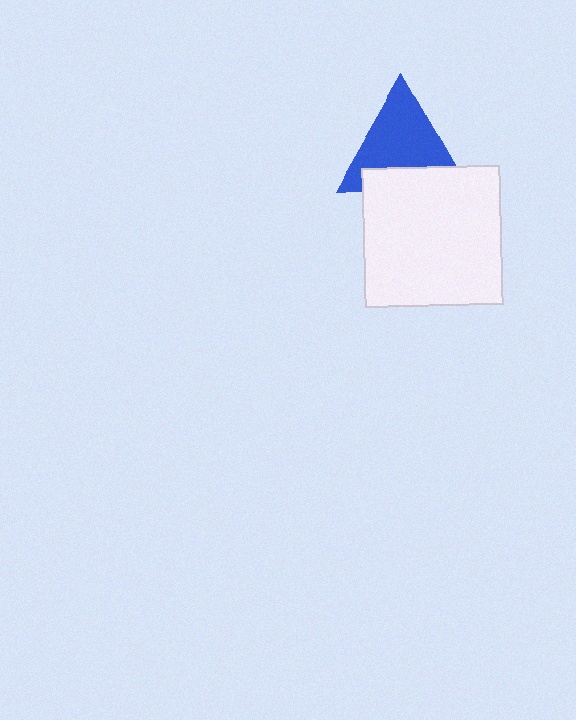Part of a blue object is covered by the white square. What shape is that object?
It is a triangle.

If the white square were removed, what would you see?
You would see the complete blue triangle.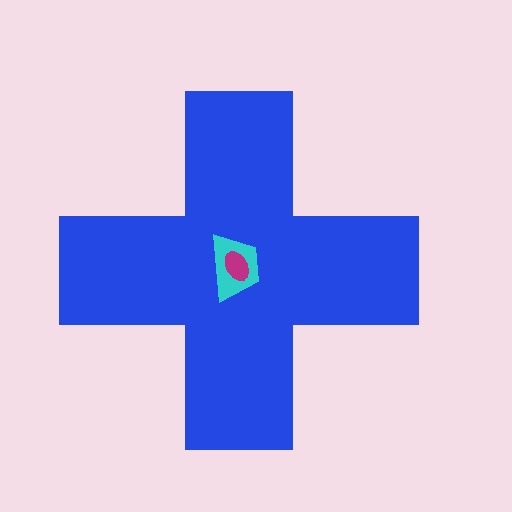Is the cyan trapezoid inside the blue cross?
Yes.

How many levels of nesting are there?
3.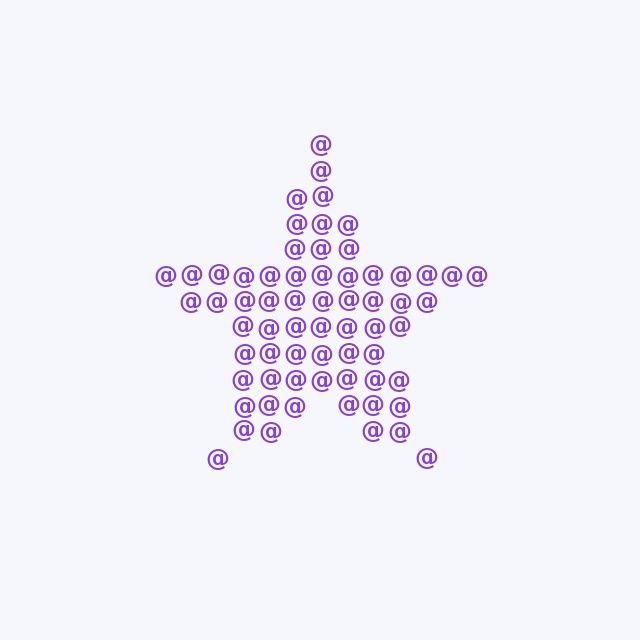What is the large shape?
The large shape is a star.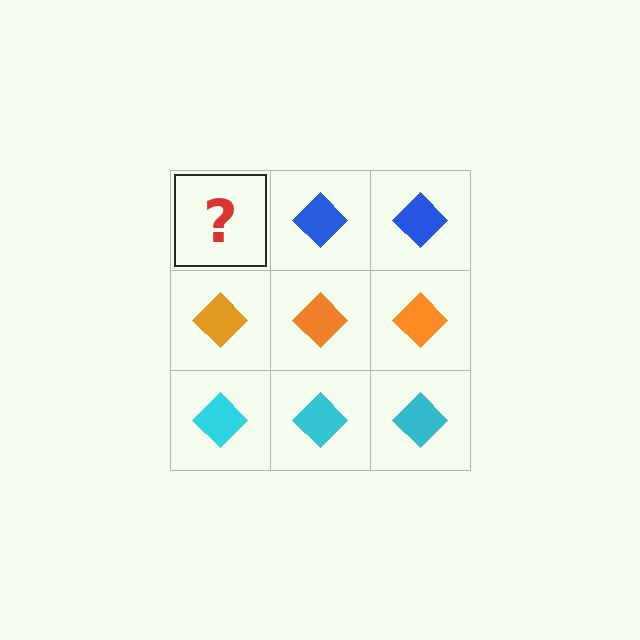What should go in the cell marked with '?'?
The missing cell should contain a blue diamond.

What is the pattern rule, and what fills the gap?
The rule is that each row has a consistent color. The gap should be filled with a blue diamond.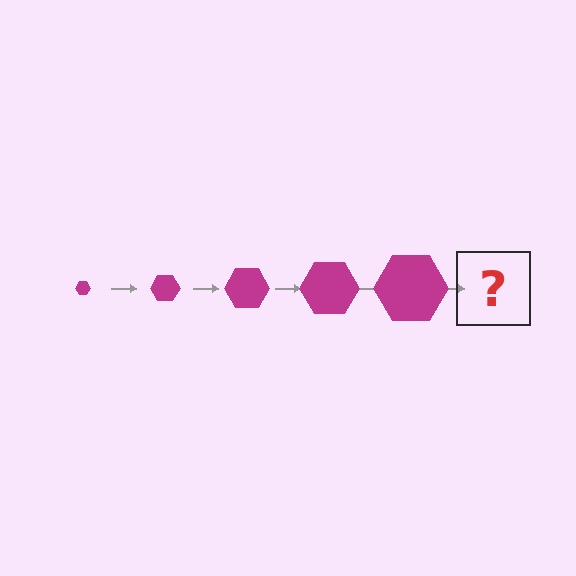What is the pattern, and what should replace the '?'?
The pattern is that the hexagon gets progressively larger each step. The '?' should be a magenta hexagon, larger than the previous one.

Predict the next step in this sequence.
The next step is a magenta hexagon, larger than the previous one.